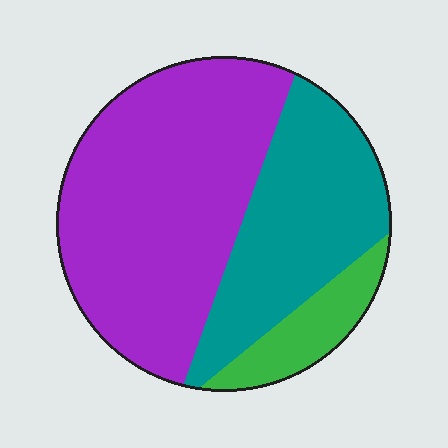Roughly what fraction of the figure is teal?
Teal covers roughly 35% of the figure.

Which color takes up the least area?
Green, at roughly 10%.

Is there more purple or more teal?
Purple.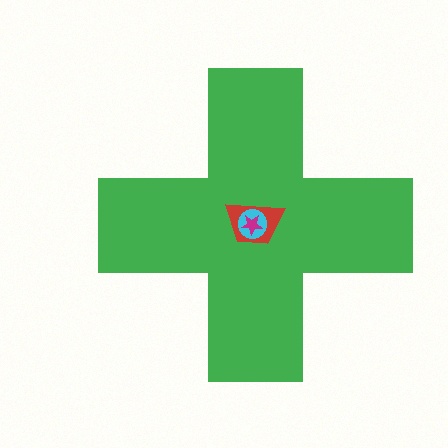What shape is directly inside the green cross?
The red trapezoid.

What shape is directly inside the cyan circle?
The magenta star.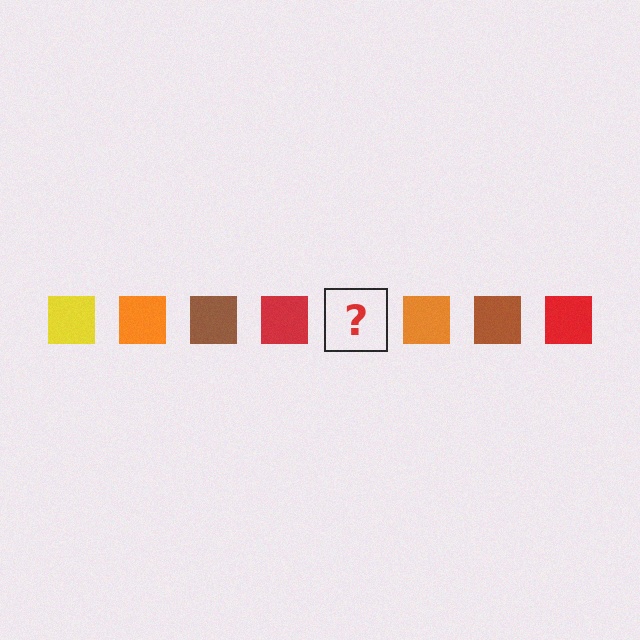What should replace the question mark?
The question mark should be replaced with a yellow square.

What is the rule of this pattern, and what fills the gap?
The rule is that the pattern cycles through yellow, orange, brown, red squares. The gap should be filled with a yellow square.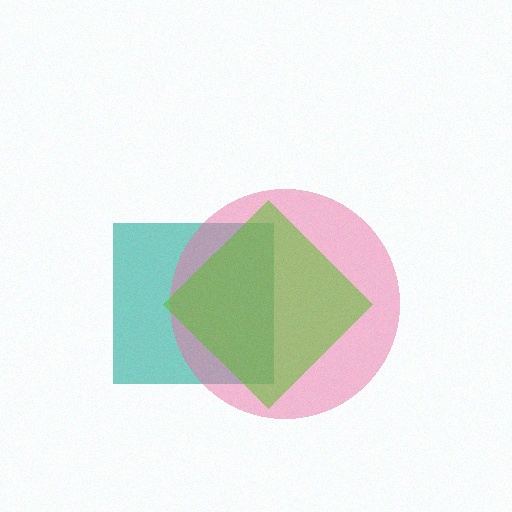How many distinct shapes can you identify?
There are 3 distinct shapes: a teal square, a pink circle, a lime diamond.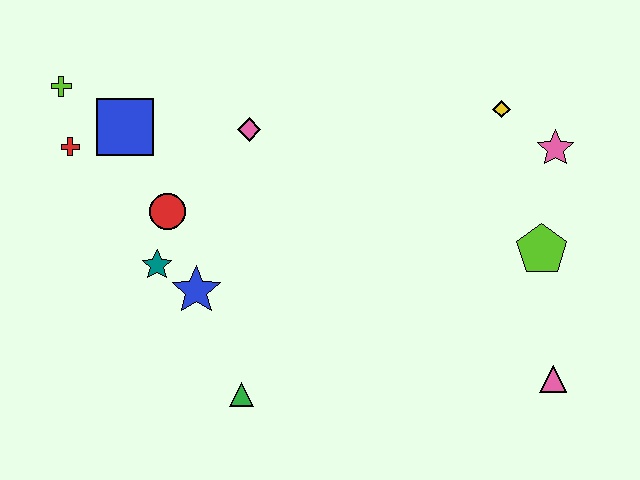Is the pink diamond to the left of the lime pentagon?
Yes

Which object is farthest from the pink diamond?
The pink triangle is farthest from the pink diamond.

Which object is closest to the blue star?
The teal star is closest to the blue star.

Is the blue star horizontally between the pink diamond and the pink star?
No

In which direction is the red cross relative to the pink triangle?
The red cross is to the left of the pink triangle.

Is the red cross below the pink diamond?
Yes